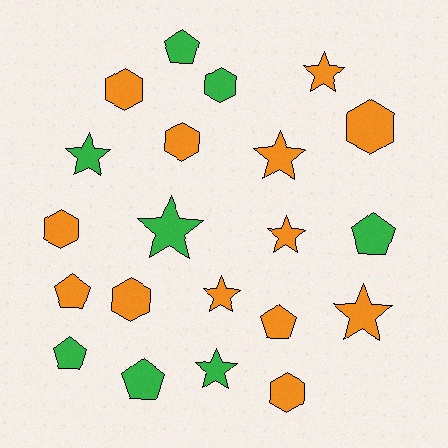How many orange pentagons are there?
There are 2 orange pentagons.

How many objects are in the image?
There are 21 objects.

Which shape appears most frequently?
Star, with 8 objects.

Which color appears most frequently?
Orange, with 13 objects.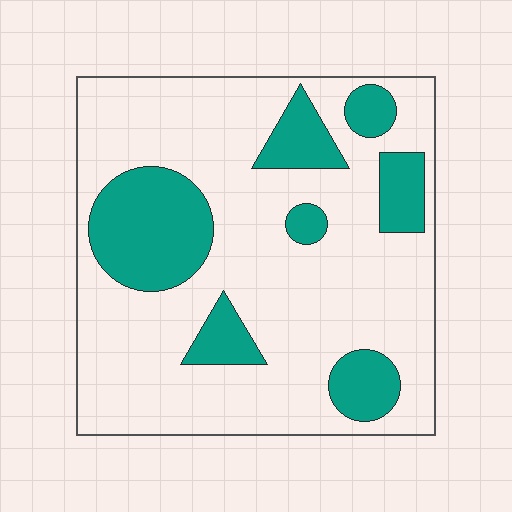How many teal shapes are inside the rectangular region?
7.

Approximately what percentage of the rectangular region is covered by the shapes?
Approximately 25%.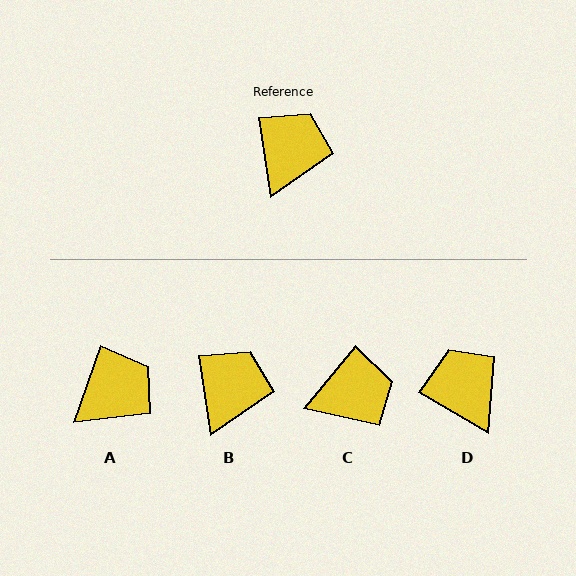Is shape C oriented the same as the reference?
No, it is off by about 48 degrees.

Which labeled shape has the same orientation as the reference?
B.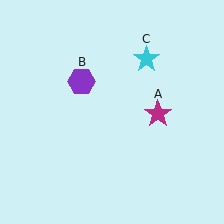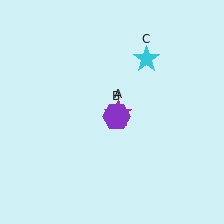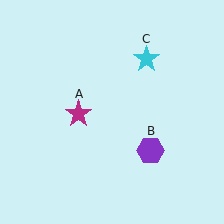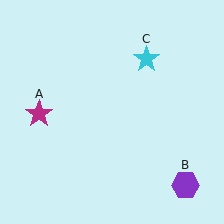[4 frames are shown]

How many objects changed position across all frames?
2 objects changed position: magenta star (object A), purple hexagon (object B).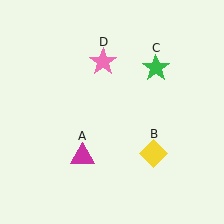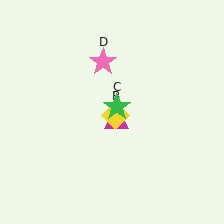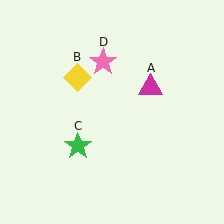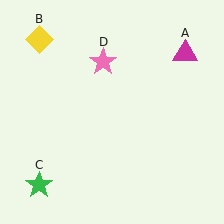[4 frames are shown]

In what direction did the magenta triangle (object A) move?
The magenta triangle (object A) moved up and to the right.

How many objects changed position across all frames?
3 objects changed position: magenta triangle (object A), yellow diamond (object B), green star (object C).